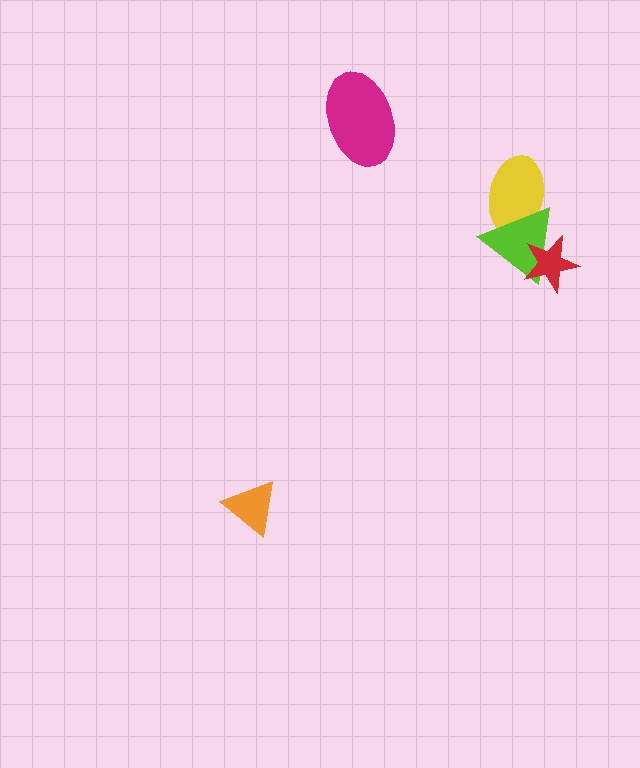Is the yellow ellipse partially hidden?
Yes, it is partially covered by another shape.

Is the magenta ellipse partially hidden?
No, no other shape covers it.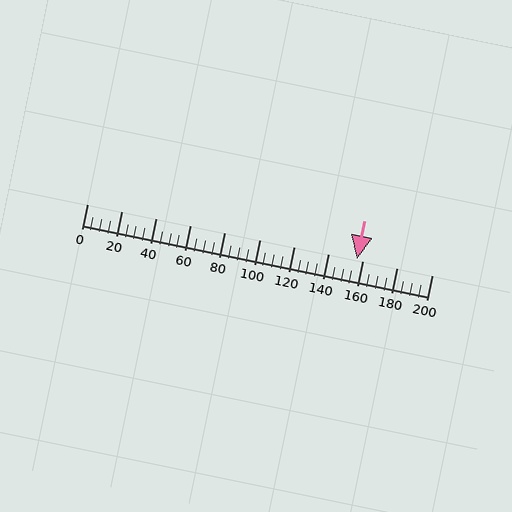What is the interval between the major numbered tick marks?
The major tick marks are spaced 20 units apart.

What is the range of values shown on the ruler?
The ruler shows values from 0 to 200.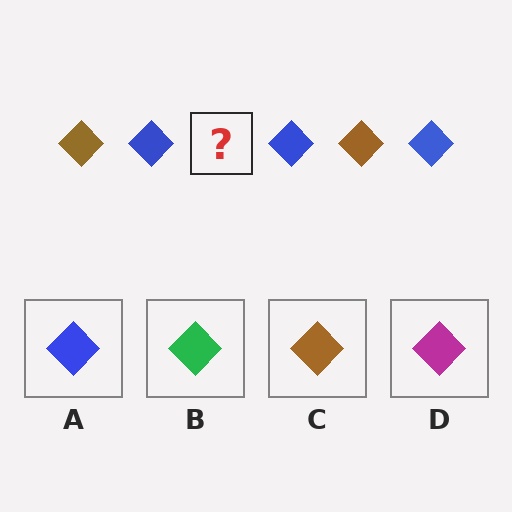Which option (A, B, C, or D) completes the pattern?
C.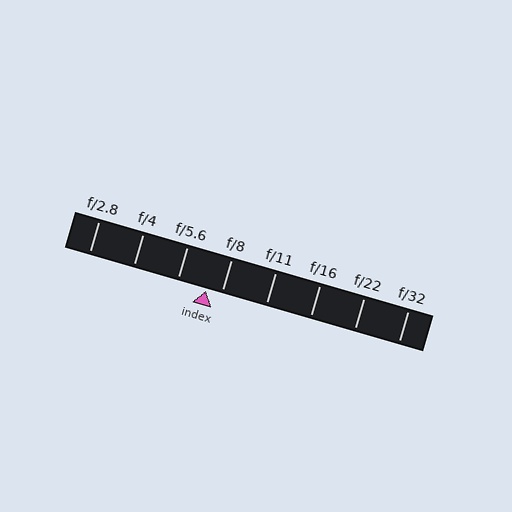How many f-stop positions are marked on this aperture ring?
There are 8 f-stop positions marked.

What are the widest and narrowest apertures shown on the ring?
The widest aperture shown is f/2.8 and the narrowest is f/32.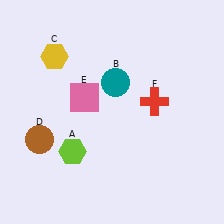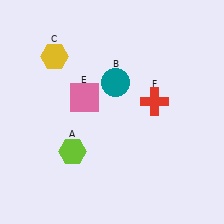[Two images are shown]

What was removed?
The brown circle (D) was removed in Image 2.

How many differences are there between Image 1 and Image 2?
There is 1 difference between the two images.